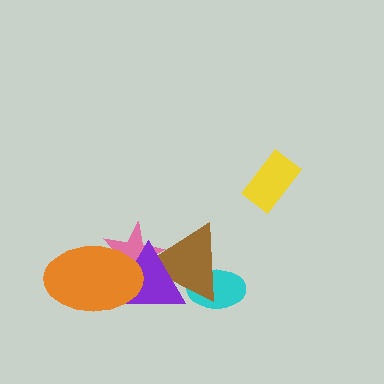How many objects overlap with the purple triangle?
3 objects overlap with the purple triangle.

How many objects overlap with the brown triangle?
3 objects overlap with the brown triangle.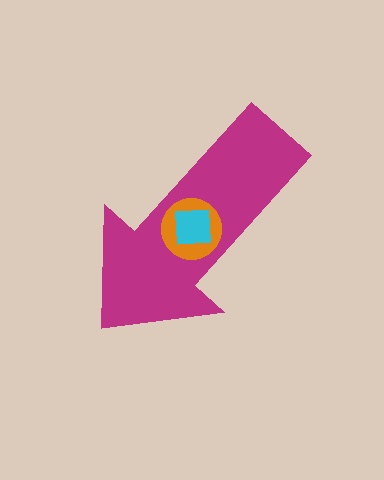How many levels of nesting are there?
3.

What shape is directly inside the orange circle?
The cyan square.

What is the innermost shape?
The cyan square.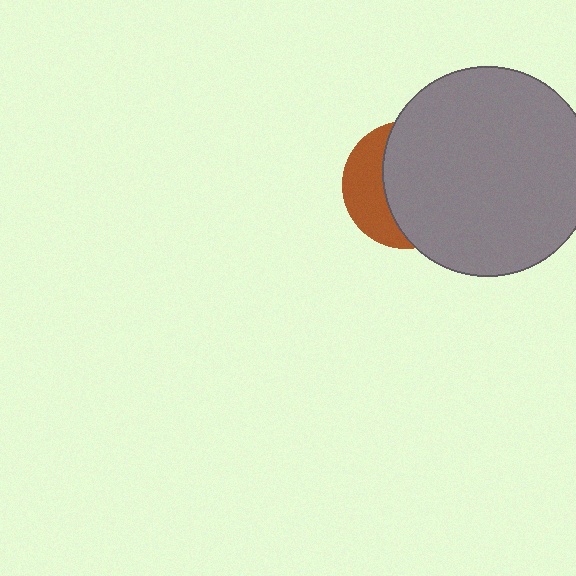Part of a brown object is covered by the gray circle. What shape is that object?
It is a circle.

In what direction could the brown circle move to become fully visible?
The brown circle could move left. That would shift it out from behind the gray circle entirely.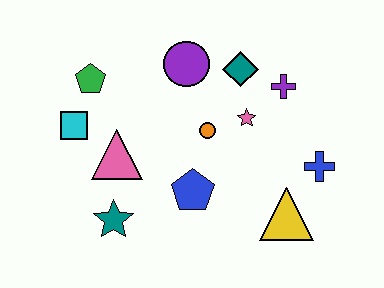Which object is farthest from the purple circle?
The yellow triangle is farthest from the purple circle.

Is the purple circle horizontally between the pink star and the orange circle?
No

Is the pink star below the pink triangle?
No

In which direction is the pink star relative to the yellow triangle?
The pink star is above the yellow triangle.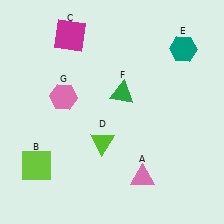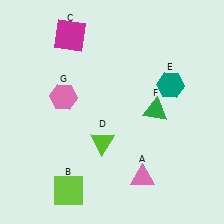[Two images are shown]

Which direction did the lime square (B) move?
The lime square (B) moved right.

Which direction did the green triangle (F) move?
The green triangle (F) moved right.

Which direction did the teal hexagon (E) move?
The teal hexagon (E) moved down.